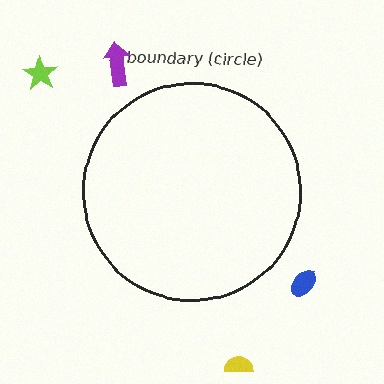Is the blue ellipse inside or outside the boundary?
Outside.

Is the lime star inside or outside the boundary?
Outside.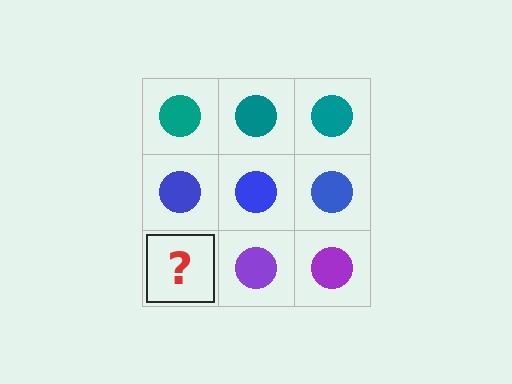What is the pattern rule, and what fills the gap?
The rule is that each row has a consistent color. The gap should be filled with a purple circle.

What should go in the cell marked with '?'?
The missing cell should contain a purple circle.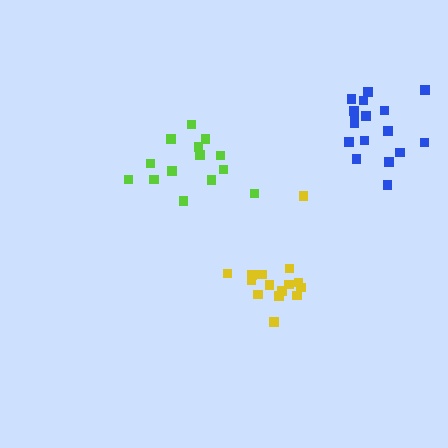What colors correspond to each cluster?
The clusters are colored: lime, yellow, blue.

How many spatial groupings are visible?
There are 3 spatial groupings.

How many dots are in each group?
Group 1: 14 dots, Group 2: 15 dots, Group 3: 17 dots (46 total).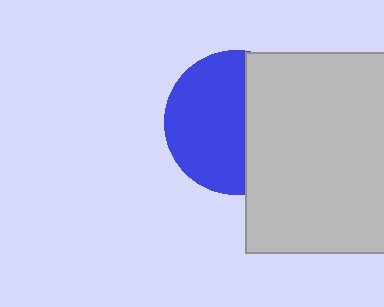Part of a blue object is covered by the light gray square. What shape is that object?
It is a circle.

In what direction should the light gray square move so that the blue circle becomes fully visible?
The light gray square should move right. That is the shortest direction to clear the overlap and leave the blue circle fully visible.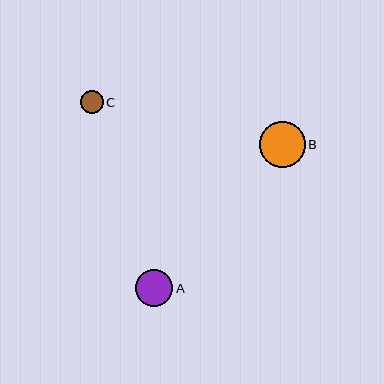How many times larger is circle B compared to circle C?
Circle B is approximately 2.0 times the size of circle C.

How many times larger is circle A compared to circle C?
Circle A is approximately 1.7 times the size of circle C.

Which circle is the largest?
Circle B is the largest with a size of approximately 46 pixels.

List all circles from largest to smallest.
From largest to smallest: B, A, C.